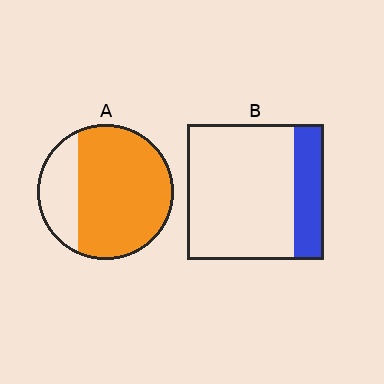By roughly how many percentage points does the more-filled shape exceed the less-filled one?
By roughly 55 percentage points (A over B).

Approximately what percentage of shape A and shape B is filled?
A is approximately 75% and B is approximately 20%.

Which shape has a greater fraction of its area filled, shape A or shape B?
Shape A.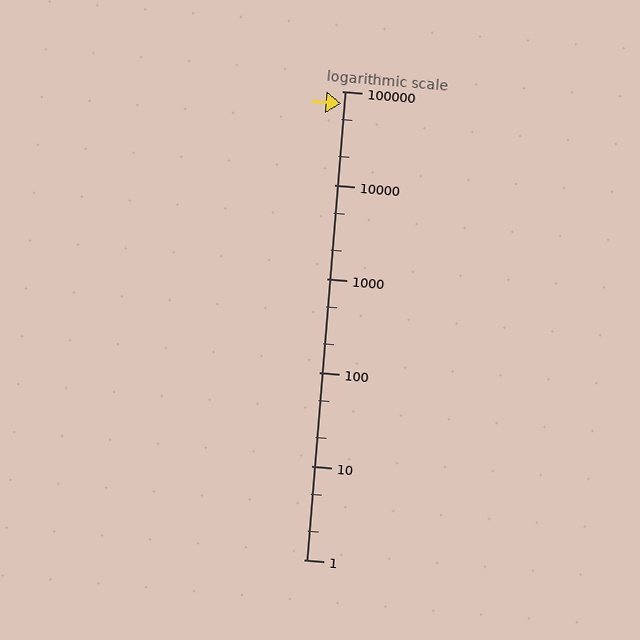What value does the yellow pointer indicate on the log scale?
The pointer indicates approximately 73000.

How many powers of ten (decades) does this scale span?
The scale spans 5 decades, from 1 to 100000.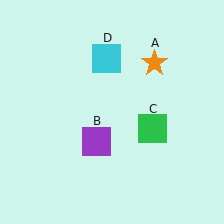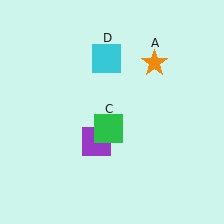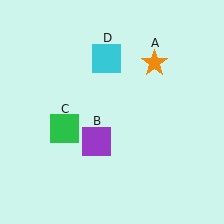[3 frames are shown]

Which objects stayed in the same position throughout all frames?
Orange star (object A) and purple square (object B) and cyan square (object D) remained stationary.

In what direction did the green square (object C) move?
The green square (object C) moved left.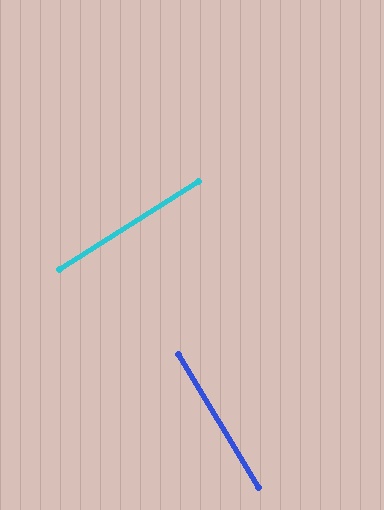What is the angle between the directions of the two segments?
Approximately 89 degrees.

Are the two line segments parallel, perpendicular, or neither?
Perpendicular — they meet at approximately 89°.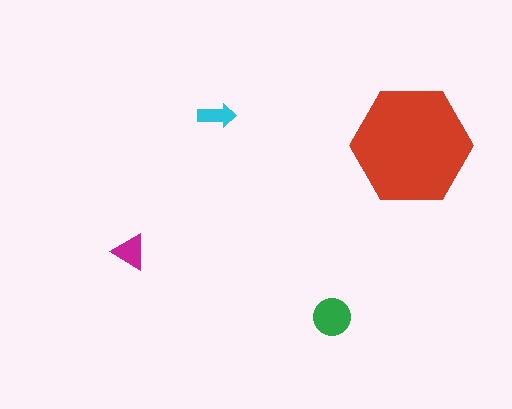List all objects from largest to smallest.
The red hexagon, the green circle, the magenta triangle, the cyan arrow.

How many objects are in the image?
There are 4 objects in the image.